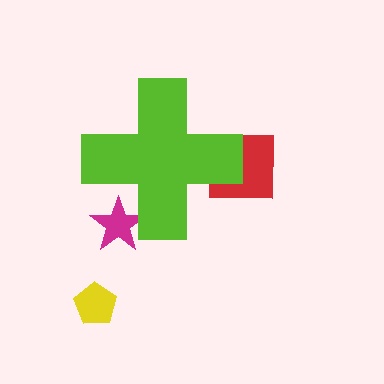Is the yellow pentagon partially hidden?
No, the yellow pentagon is fully visible.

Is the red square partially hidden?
Yes, the red square is partially hidden behind the lime cross.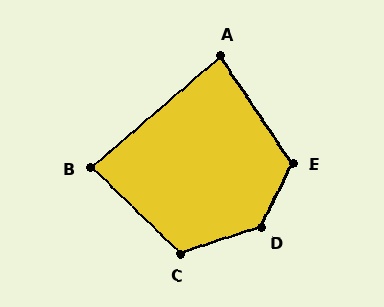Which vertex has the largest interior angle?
D, at approximately 134 degrees.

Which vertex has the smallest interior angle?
A, at approximately 83 degrees.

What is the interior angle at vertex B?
Approximately 85 degrees (approximately right).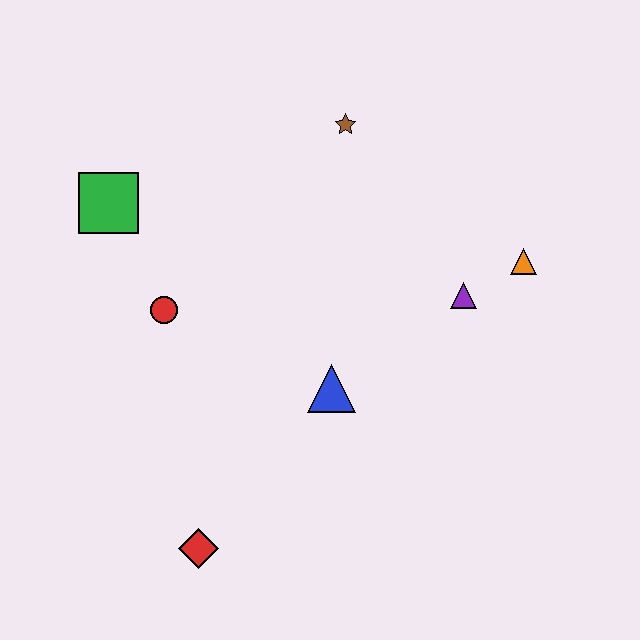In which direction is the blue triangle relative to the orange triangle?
The blue triangle is to the left of the orange triangle.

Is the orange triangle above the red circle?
Yes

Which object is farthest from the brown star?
The red diamond is farthest from the brown star.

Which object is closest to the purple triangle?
The orange triangle is closest to the purple triangle.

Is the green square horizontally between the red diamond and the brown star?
No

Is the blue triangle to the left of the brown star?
Yes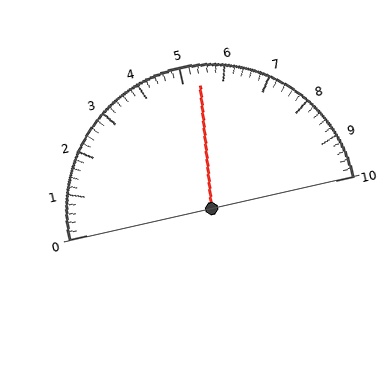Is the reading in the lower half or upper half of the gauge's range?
The reading is in the upper half of the range (0 to 10).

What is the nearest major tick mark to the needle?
The nearest major tick mark is 5.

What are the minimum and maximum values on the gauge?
The gauge ranges from 0 to 10.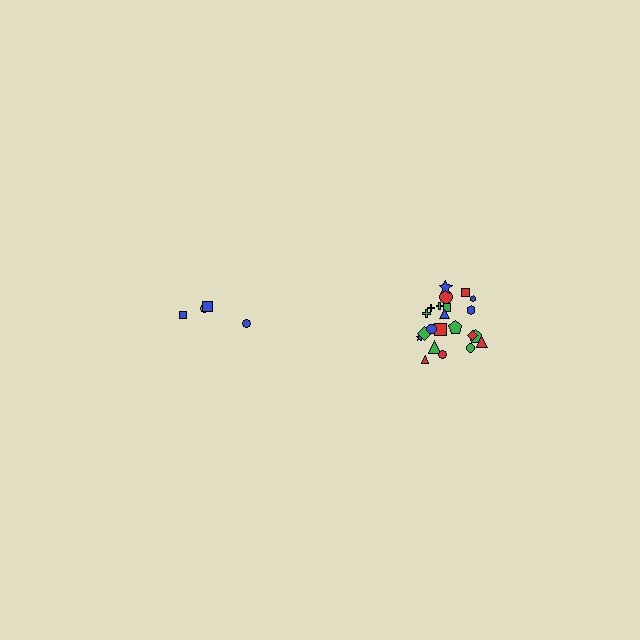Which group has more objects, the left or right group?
The right group.